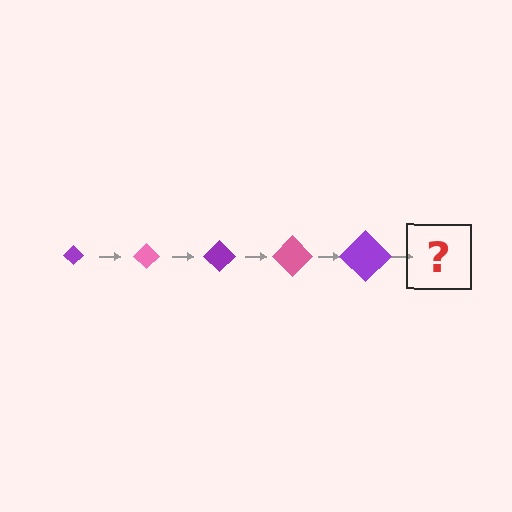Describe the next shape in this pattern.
It should be a pink diamond, larger than the previous one.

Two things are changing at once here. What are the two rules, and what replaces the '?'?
The two rules are that the diamond grows larger each step and the color cycles through purple and pink. The '?' should be a pink diamond, larger than the previous one.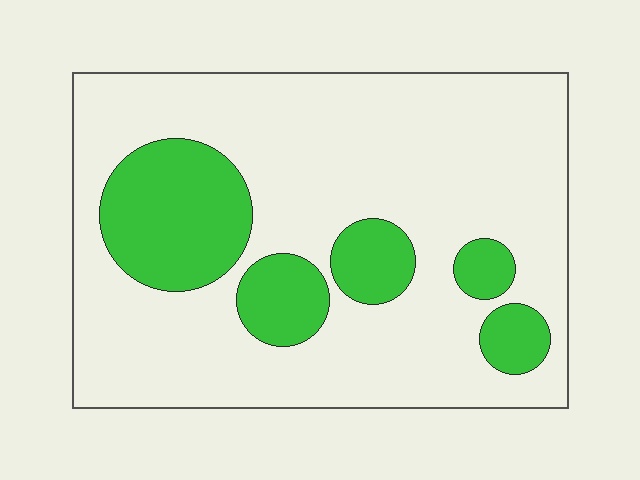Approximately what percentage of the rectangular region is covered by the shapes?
Approximately 25%.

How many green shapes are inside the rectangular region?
5.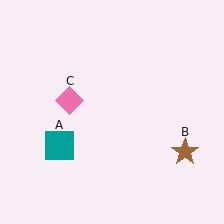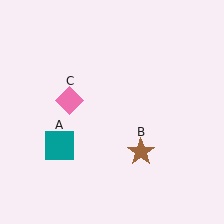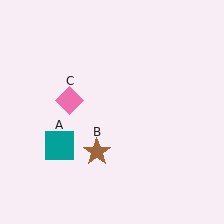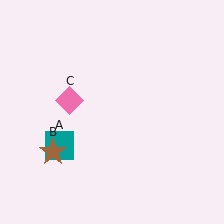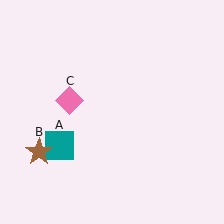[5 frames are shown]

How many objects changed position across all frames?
1 object changed position: brown star (object B).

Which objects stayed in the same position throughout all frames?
Teal square (object A) and pink diamond (object C) remained stationary.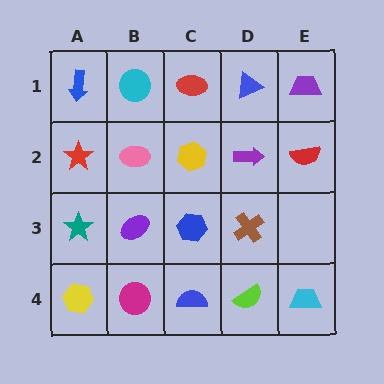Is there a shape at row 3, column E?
No, that cell is empty.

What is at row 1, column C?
A red ellipse.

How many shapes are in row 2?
5 shapes.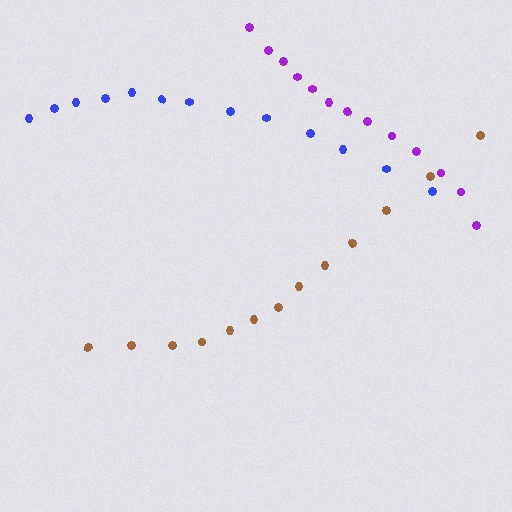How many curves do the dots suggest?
There are 3 distinct paths.